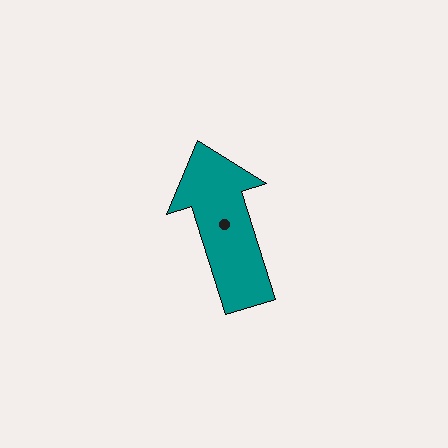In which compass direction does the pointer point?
North.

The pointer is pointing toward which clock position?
Roughly 11 o'clock.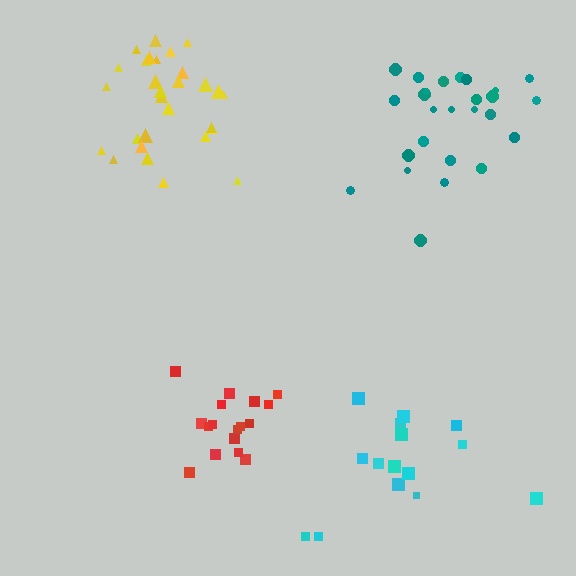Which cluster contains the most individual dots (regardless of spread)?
Yellow (29).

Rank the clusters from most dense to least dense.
red, yellow, teal, cyan.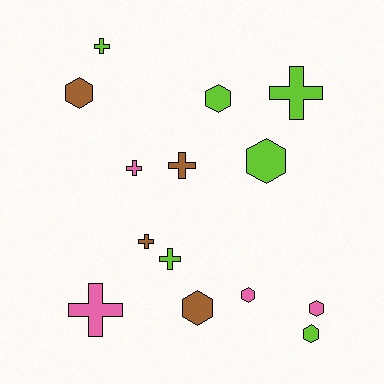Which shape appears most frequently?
Cross, with 7 objects.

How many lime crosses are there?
There are 3 lime crosses.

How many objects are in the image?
There are 14 objects.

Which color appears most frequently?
Lime, with 6 objects.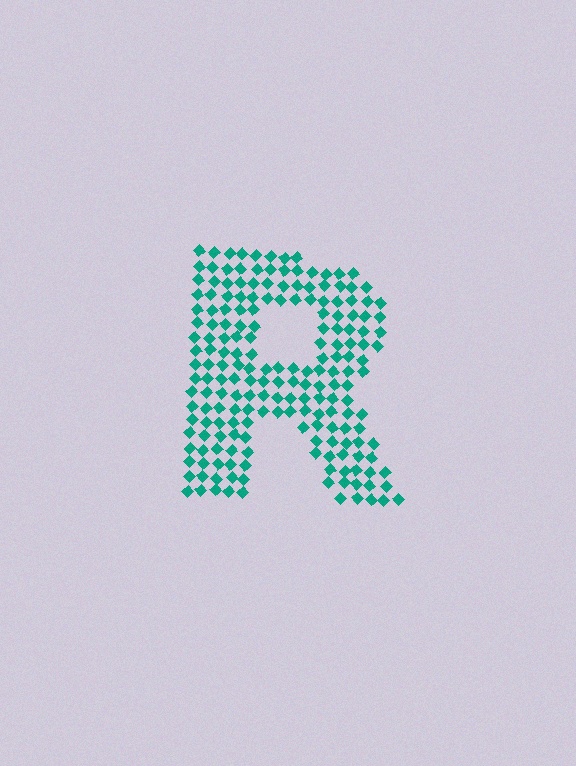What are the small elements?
The small elements are diamonds.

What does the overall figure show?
The overall figure shows the letter R.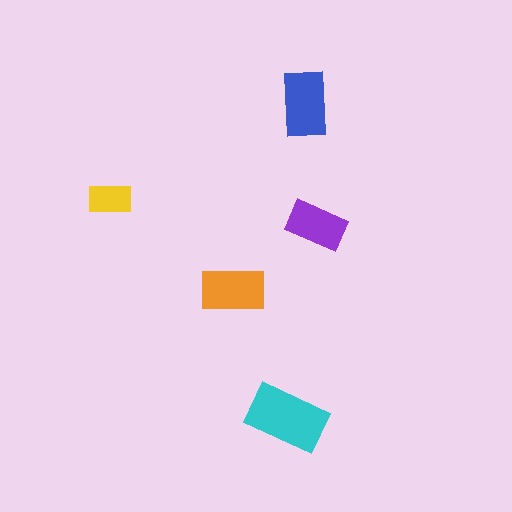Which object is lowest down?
The cyan rectangle is bottommost.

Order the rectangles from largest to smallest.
the cyan one, the blue one, the orange one, the purple one, the yellow one.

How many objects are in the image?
There are 5 objects in the image.